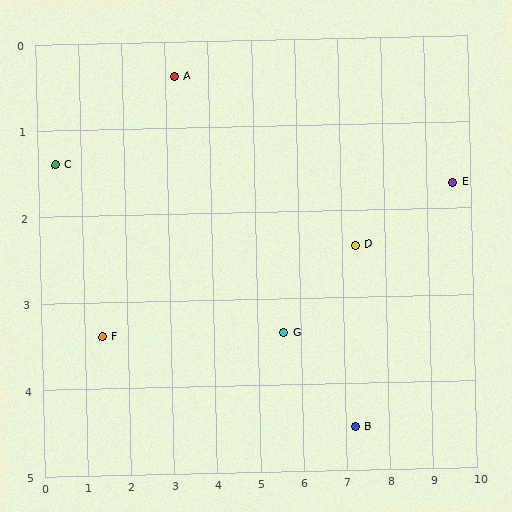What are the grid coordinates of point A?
Point A is at approximately (3.2, 0.4).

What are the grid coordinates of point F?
Point F is at approximately (1.4, 3.4).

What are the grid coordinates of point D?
Point D is at approximately (7.3, 2.4).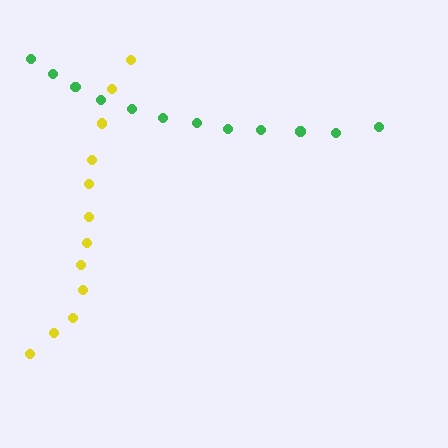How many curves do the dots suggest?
There are 2 distinct paths.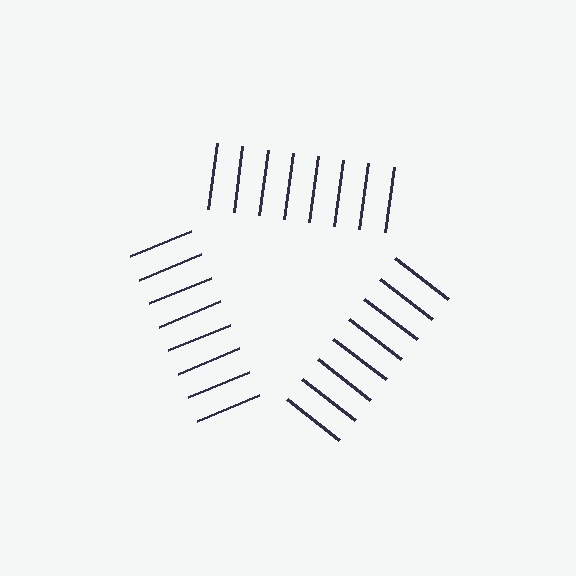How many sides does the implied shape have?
3 sides — the line-ends trace a triangle.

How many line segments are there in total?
24 — 8 along each of the 3 edges.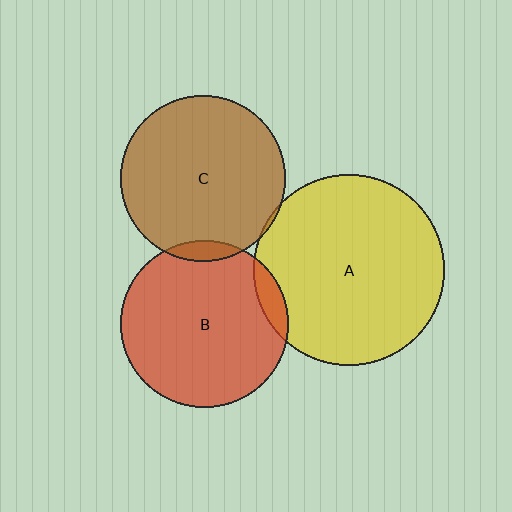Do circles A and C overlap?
Yes.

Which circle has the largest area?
Circle A (yellow).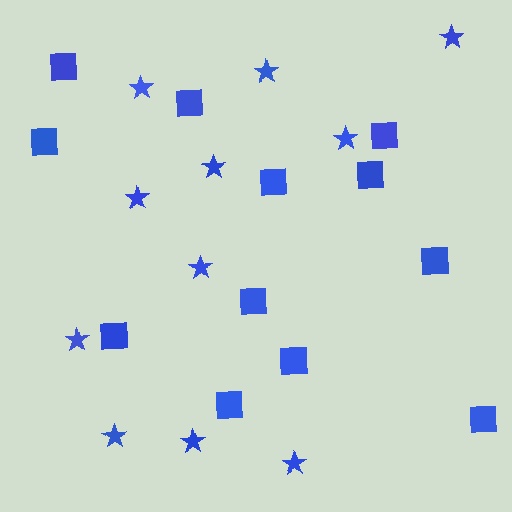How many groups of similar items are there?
There are 2 groups: one group of stars (11) and one group of squares (12).